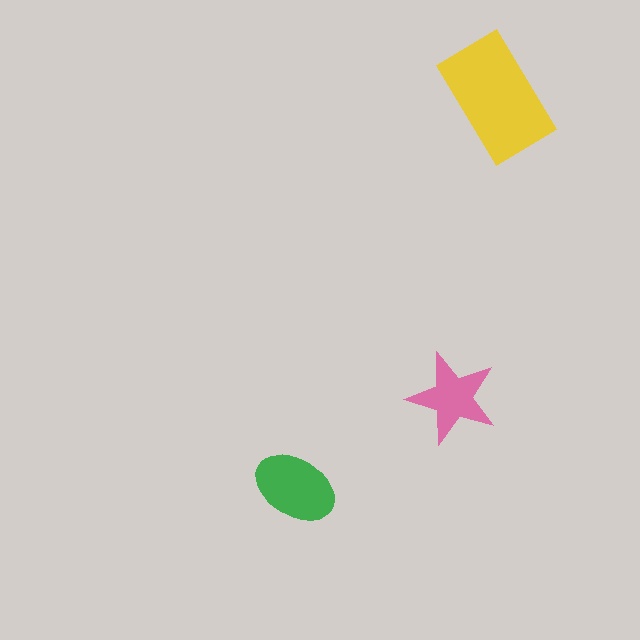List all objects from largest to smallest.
The yellow rectangle, the green ellipse, the pink star.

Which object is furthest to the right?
The yellow rectangle is rightmost.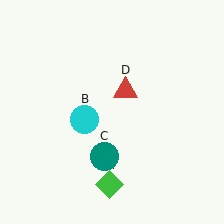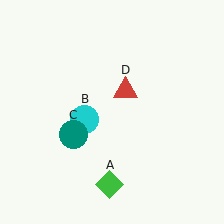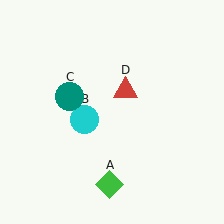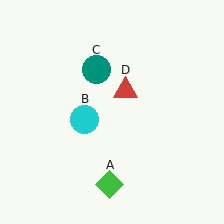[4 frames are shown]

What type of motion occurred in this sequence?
The teal circle (object C) rotated clockwise around the center of the scene.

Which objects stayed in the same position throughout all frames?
Green diamond (object A) and cyan circle (object B) and red triangle (object D) remained stationary.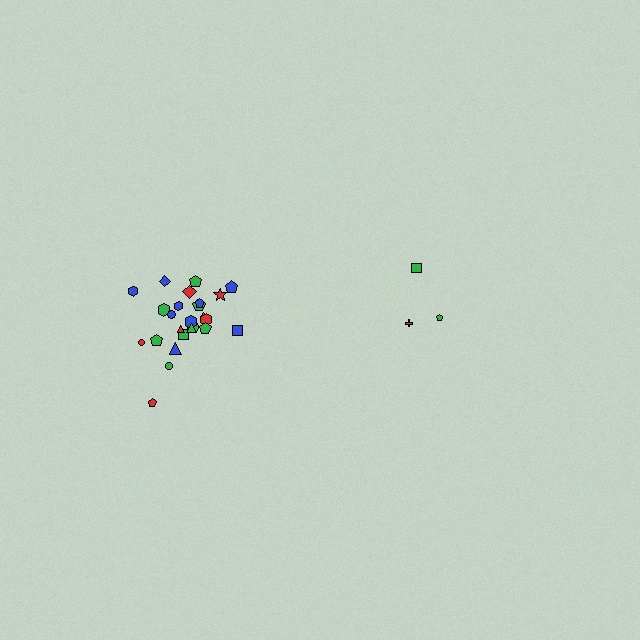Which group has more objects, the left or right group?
The left group.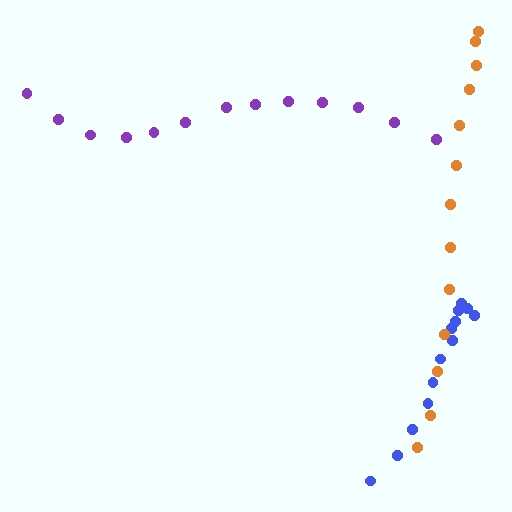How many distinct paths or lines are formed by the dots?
There are 3 distinct paths.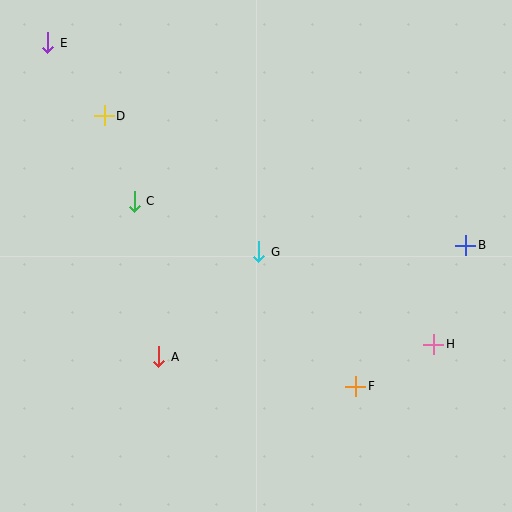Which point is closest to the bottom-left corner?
Point A is closest to the bottom-left corner.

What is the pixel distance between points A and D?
The distance between A and D is 247 pixels.